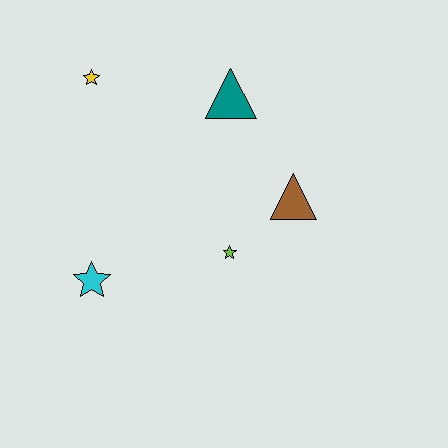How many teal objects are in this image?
There is 1 teal object.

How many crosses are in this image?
There are no crosses.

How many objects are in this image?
There are 5 objects.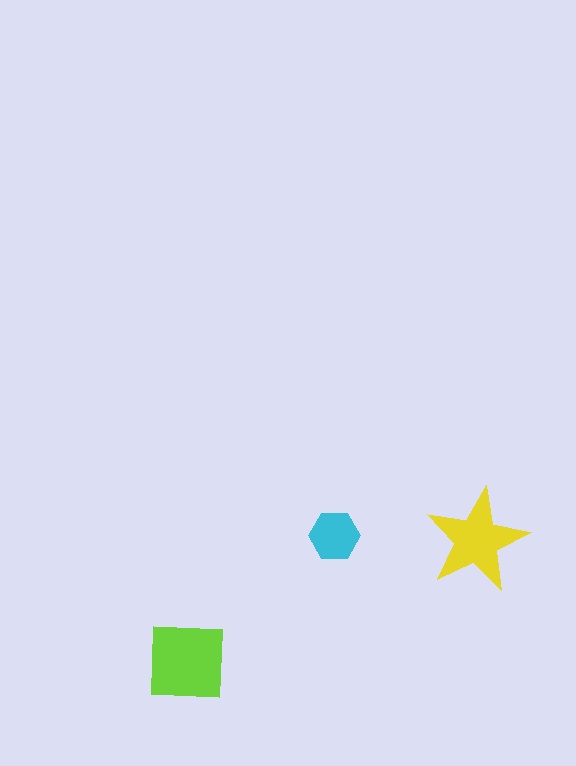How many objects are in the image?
There are 3 objects in the image.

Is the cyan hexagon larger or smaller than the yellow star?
Smaller.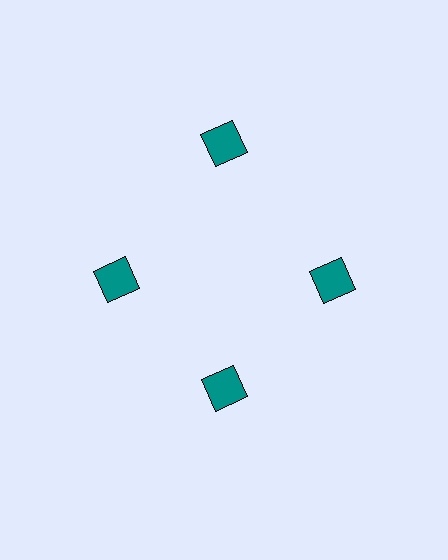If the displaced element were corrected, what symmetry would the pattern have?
It would have 4-fold rotational symmetry — the pattern would map onto itself every 90 degrees.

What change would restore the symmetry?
The symmetry would be restored by moving it inward, back onto the ring so that all 4 squares sit at equal angles and equal distance from the center.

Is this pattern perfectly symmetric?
No. The 4 teal squares are arranged in a ring, but one element near the 12 o'clock position is pushed outward from the center, breaking the 4-fold rotational symmetry.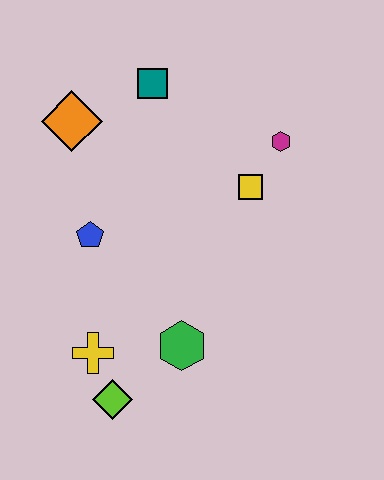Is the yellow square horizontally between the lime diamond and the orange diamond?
No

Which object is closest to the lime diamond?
The yellow cross is closest to the lime diamond.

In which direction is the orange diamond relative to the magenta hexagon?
The orange diamond is to the left of the magenta hexagon.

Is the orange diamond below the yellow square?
No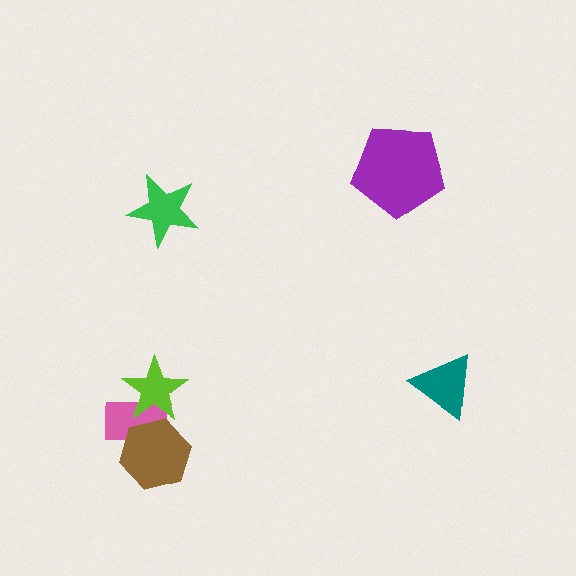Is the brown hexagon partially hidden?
No, no other shape covers it.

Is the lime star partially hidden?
Yes, it is partially covered by another shape.